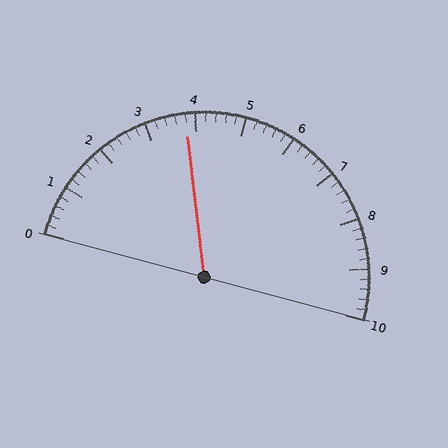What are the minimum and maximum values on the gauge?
The gauge ranges from 0 to 10.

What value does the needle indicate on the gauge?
The needle indicates approximately 3.8.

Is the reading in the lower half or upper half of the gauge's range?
The reading is in the lower half of the range (0 to 10).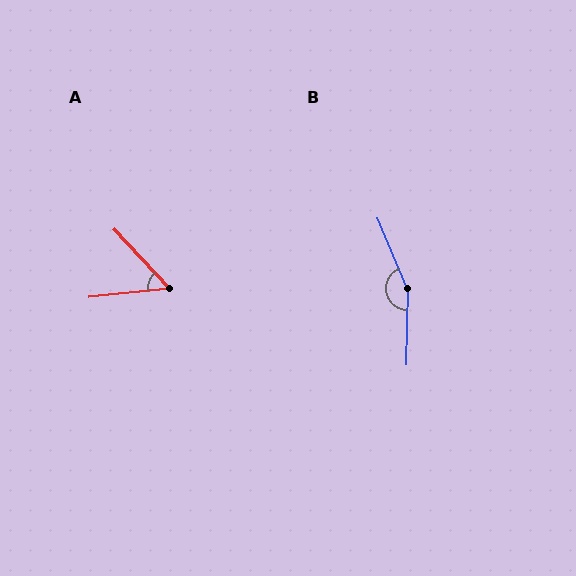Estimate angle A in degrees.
Approximately 53 degrees.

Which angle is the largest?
B, at approximately 156 degrees.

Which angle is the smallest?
A, at approximately 53 degrees.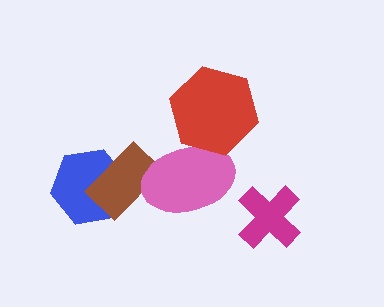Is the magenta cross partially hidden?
No, no other shape covers it.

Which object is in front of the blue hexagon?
The brown rectangle is in front of the blue hexagon.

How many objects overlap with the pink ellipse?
2 objects overlap with the pink ellipse.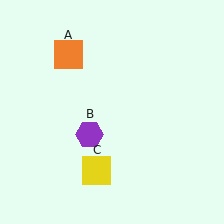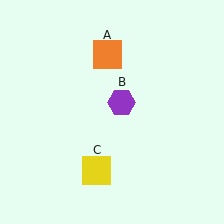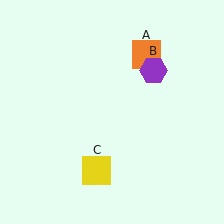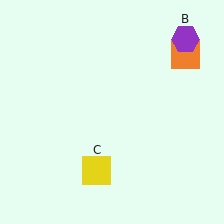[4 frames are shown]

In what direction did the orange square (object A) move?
The orange square (object A) moved right.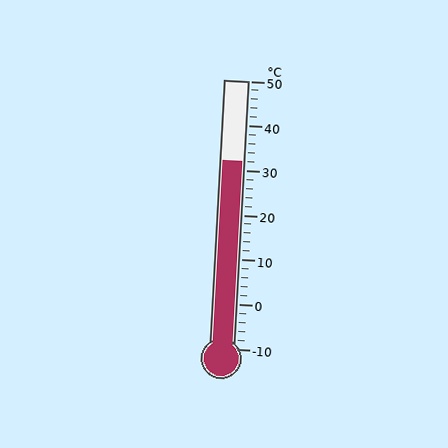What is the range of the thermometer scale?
The thermometer scale ranges from -10°C to 50°C.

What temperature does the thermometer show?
The thermometer shows approximately 32°C.